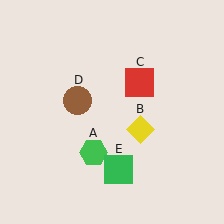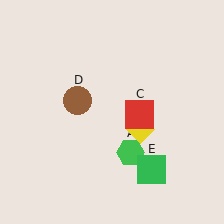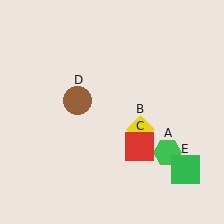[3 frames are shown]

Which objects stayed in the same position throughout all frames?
Yellow diamond (object B) and brown circle (object D) remained stationary.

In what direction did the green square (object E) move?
The green square (object E) moved right.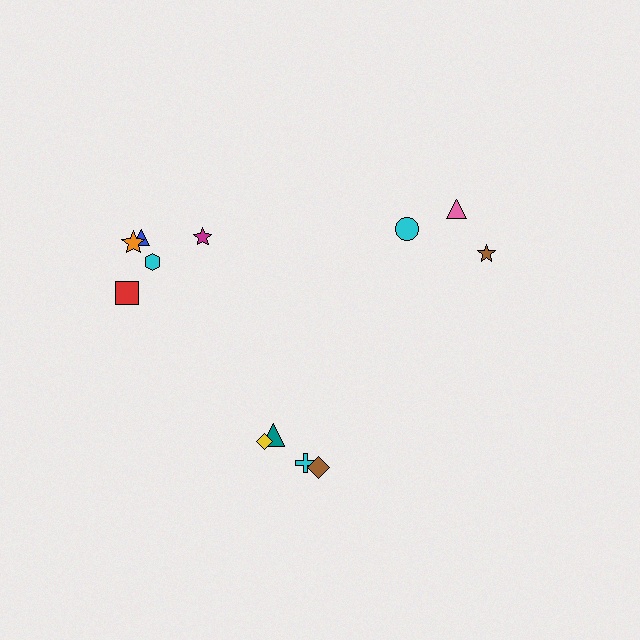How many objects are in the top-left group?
There are 5 objects.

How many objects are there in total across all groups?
There are 12 objects.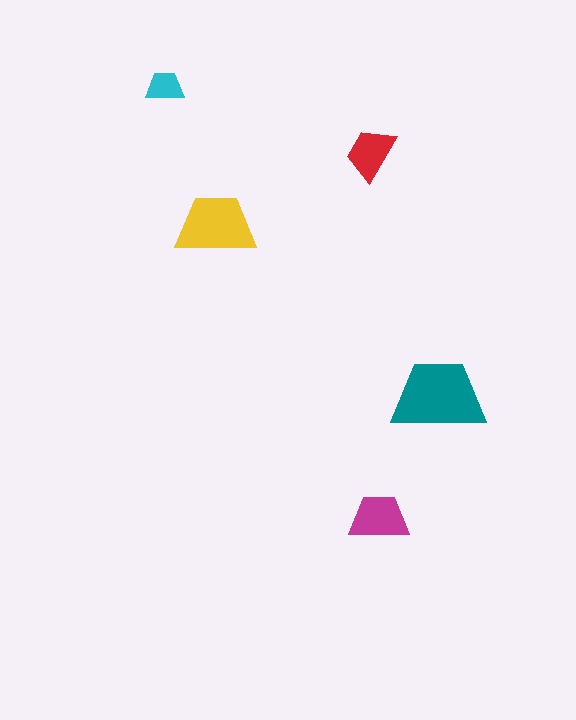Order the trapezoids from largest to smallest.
the teal one, the yellow one, the magenta one, the red one, the cyan one.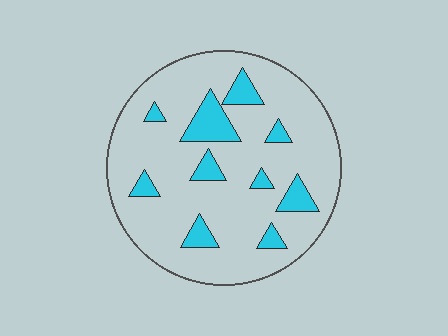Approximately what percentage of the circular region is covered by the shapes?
Approximately 15%.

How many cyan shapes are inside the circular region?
10.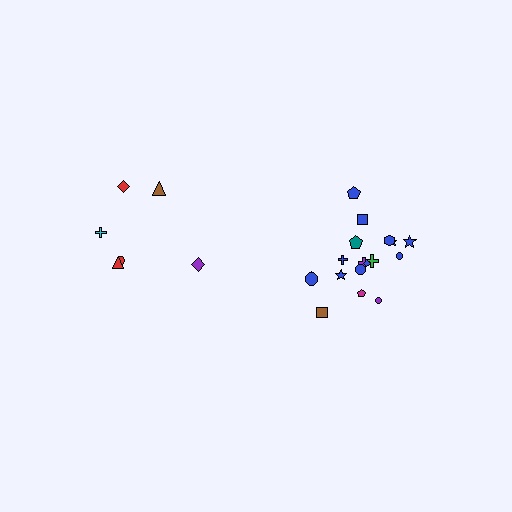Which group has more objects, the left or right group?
The right group.